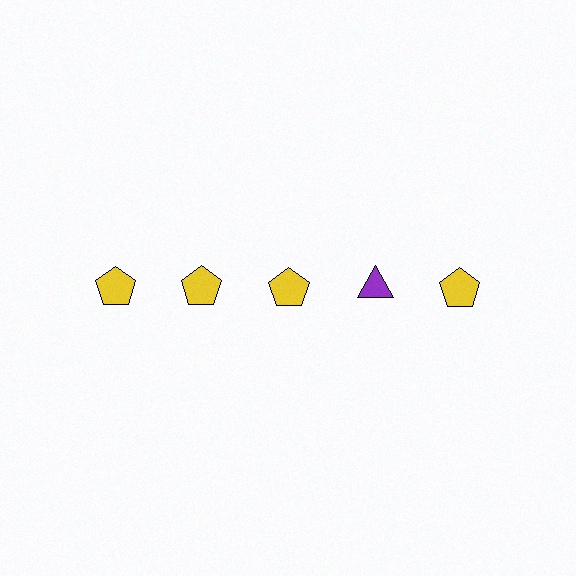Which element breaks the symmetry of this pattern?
The purple triangle in the top row, second from right column breaks the symmetry. All other shapes are yellow pentagons.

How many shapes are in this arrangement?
There are 5 shapes arranged in a grid pattern.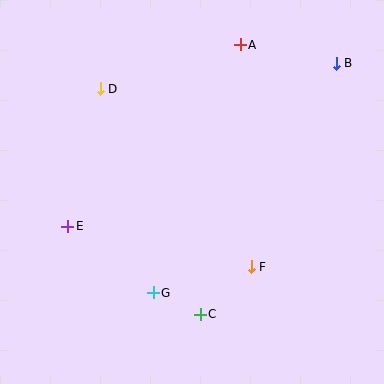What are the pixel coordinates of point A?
Point A is at (240, 45).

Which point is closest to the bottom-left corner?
Point E is closest to the bottom-left corner.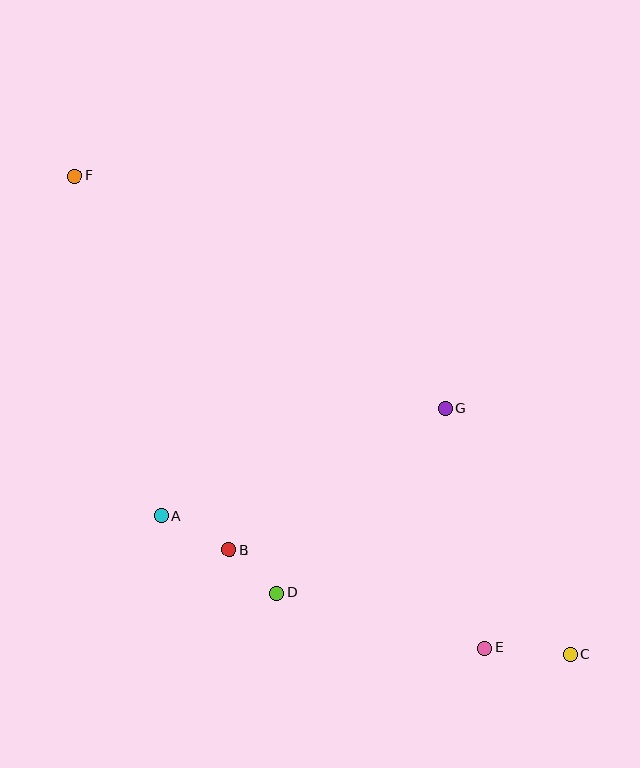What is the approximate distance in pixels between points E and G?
The distance between E and G is approximately 243 pixels.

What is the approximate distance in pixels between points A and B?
The distance between A and B is approximately 76 pixels.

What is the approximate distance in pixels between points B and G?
The distance between B and G is approximately 259 pixels.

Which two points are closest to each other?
Points B and D are closest to each other.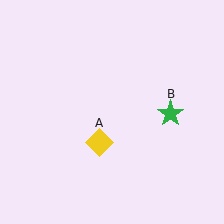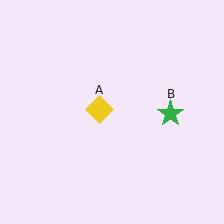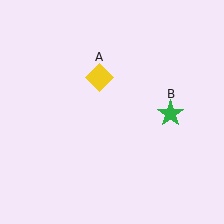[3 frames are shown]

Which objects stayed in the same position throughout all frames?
Green star (object B) remained stationary.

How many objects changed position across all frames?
1 object changed position: yellow diamond (object A).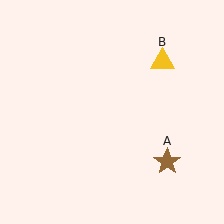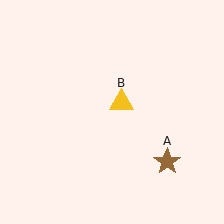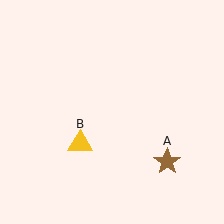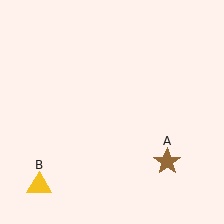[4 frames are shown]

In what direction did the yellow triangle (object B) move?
The yellow triangle (object B) moved down and to the left.